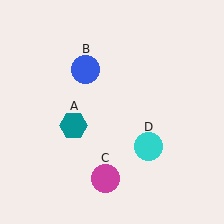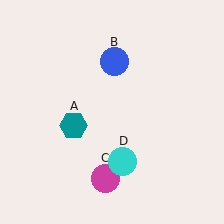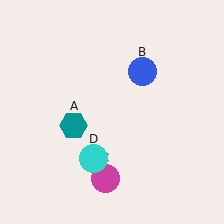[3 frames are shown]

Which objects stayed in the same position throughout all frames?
Teal hexagon (object A) and magenta circle (object C) remained stationary.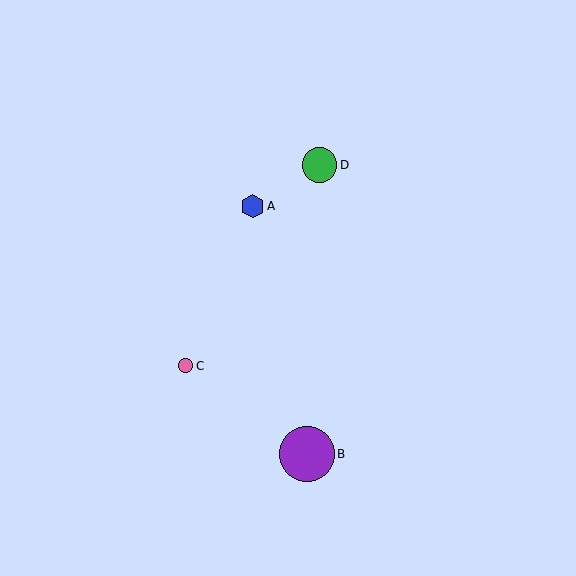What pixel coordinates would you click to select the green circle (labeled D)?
Click at (320, 165) to select the green circle D.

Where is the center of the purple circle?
The center of the purple circle is at (307, 454).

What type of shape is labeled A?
Shape A is a blue hexagon.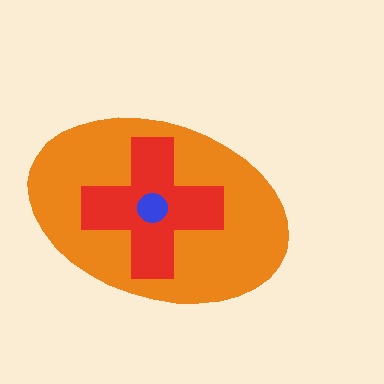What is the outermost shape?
The orange ellipse.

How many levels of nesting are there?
3.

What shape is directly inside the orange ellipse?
The red cross.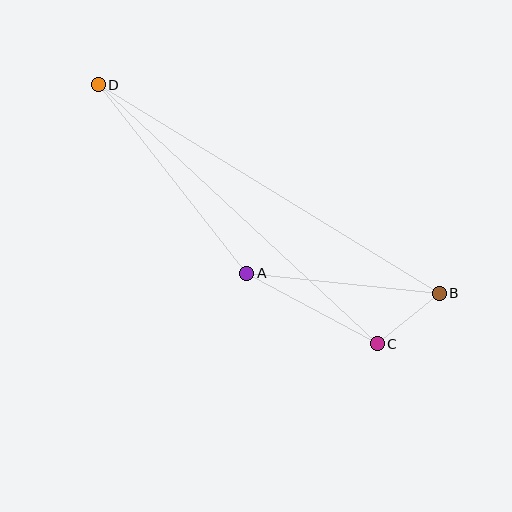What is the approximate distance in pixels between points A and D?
The distance between A and D is approximately 240 pixels.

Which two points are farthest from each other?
Points B and D are farthest from each other.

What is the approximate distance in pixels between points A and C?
The distance between A and C is approximately 148 pixels.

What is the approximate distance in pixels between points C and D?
The distance between C and D is approximately 381 pixels.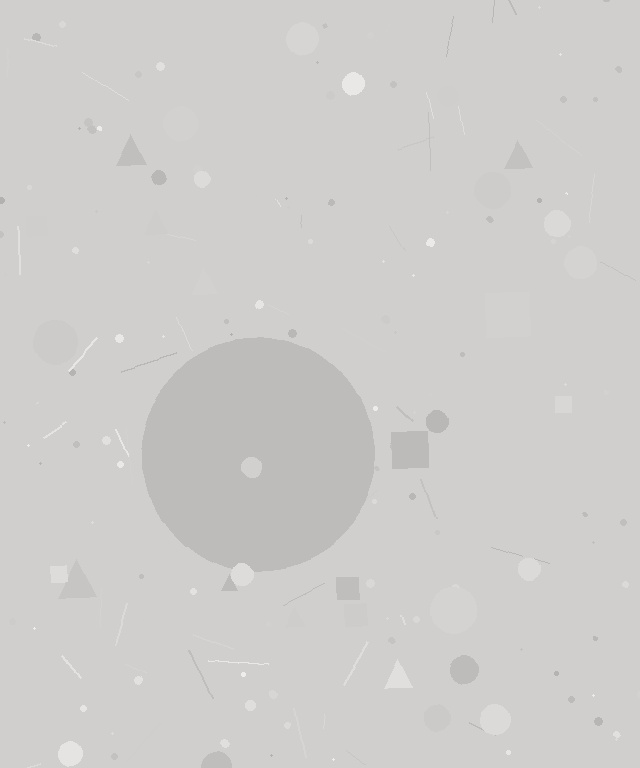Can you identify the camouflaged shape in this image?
The camouflaged shape is a circle.